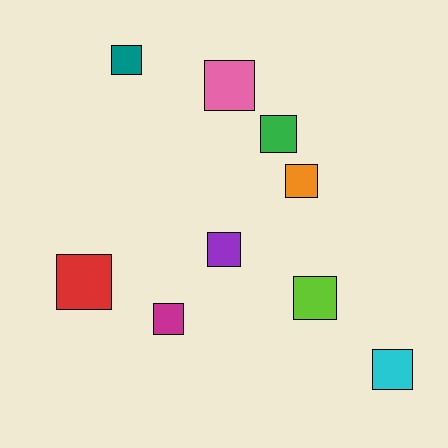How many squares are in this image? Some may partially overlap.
There are 9 squares.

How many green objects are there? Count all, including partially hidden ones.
There is 1 green object.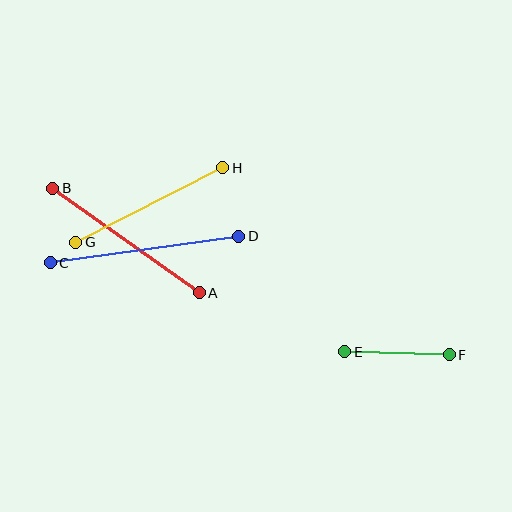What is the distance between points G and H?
The distance is approximately 164 pixels.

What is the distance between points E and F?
The distance is approximately 105 pixels.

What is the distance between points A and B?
The distance is approximately 180 pixels.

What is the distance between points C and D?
The distance is approximately 190 pixels.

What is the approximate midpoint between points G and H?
The midpoint is at approximately (149, 205) pixels.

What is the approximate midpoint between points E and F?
The midpoint is at approximately (397, 353) pixels.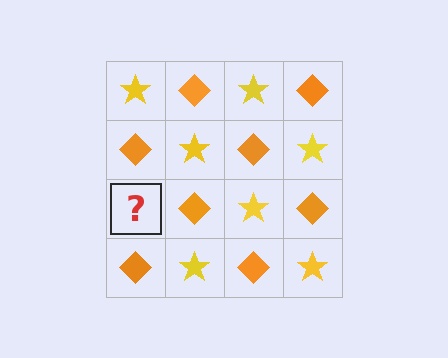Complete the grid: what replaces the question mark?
The question mark should be replaced with a yellow star.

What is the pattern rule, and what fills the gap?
The rule is that it alternates yellow star and orange diamond in a checkerboard pattern. The gap should be filled with a yellow star.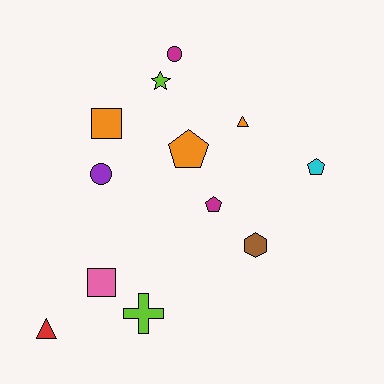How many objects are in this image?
There are 12 objects.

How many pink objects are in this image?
There is 1 pink object.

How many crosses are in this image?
There is 1 cross.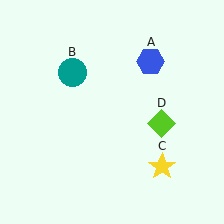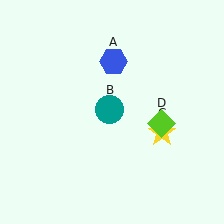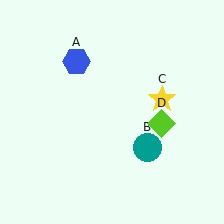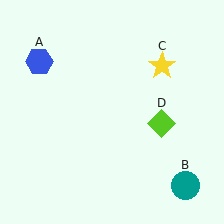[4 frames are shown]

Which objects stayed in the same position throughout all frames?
Lime diamond (object D) remained stationary.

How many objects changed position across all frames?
3 objects changed position: blue hexagon (object A), teal circle (object B), yellow star (object C).